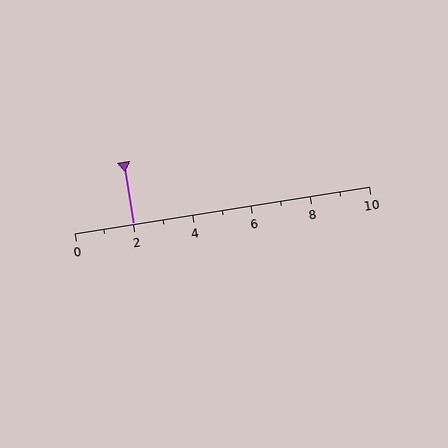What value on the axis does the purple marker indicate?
The marker indicates approximately 2.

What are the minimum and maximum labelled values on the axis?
The axis runs from 0 to 10.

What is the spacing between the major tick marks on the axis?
The major ticks are spaced 2 apart.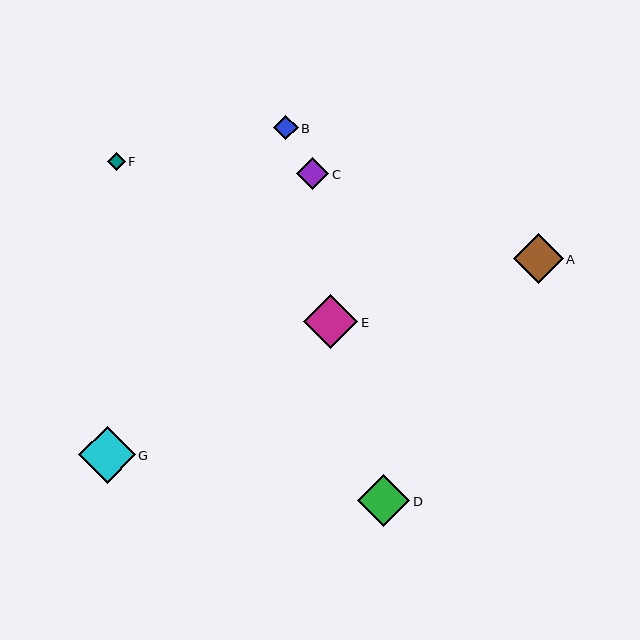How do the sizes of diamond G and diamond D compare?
Diamond G and diamond D are approximately the same size.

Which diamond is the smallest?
Diamond F is the smallest with a size of approximately 18 pixels.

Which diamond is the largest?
Diamond G is the largest with a size of approximately 57 pixels.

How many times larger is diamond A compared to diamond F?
Diamond A is approximately 2.8 times the size of diamond F.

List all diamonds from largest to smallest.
From largest to smallest: G, E, D, A, C, B, F.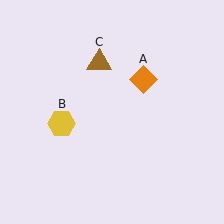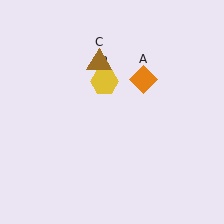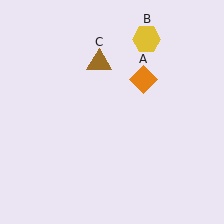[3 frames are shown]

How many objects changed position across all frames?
1 object changed position: yellow hexagon (object B).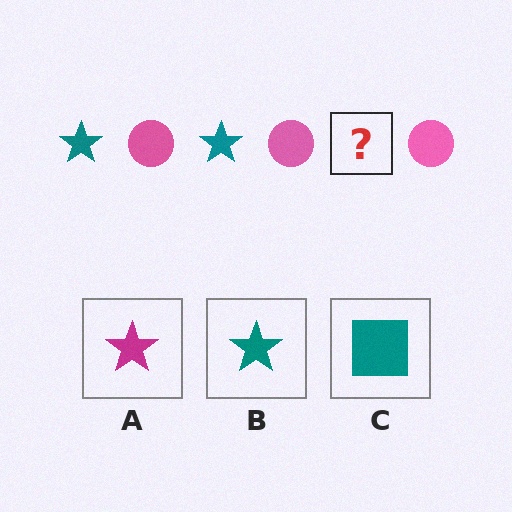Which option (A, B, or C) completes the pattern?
B.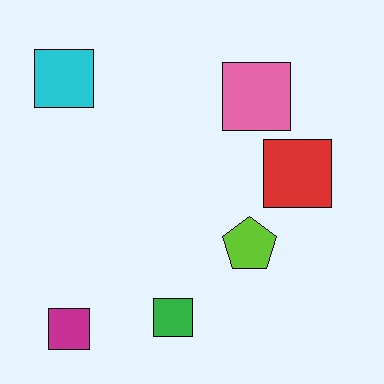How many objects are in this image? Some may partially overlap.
There are 6 objects.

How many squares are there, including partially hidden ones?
There are 5 squares.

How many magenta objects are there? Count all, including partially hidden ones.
There is 1 magenta object.